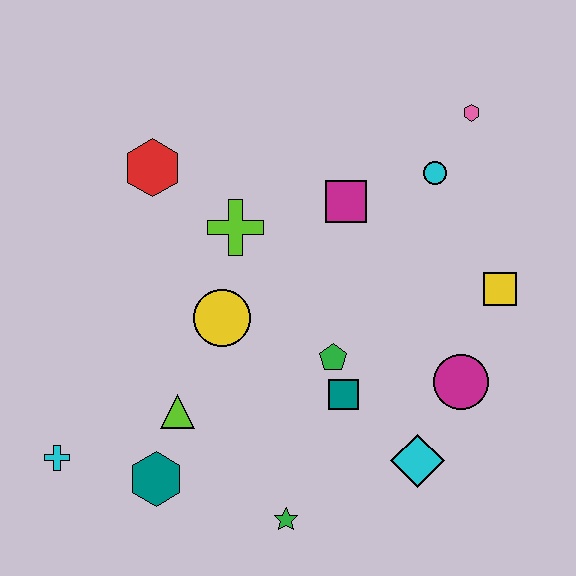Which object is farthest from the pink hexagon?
The cyan cross is farthest from the pink hexagon.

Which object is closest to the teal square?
The green pentagon is closest to the teal square.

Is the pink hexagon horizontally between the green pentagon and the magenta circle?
No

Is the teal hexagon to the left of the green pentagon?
Yes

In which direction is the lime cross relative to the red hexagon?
The lime cross is to the right of the red hexagon.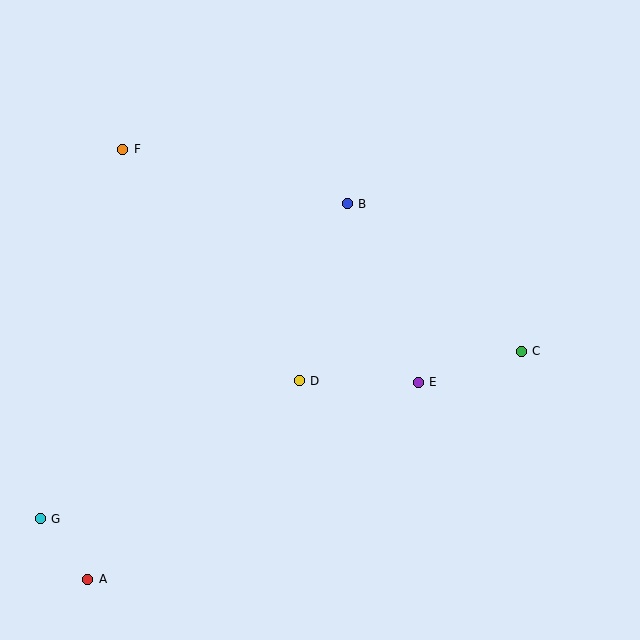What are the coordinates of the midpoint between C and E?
The midpoint between C and E is at (470, 367).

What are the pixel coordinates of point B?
Point B is at (347, 204).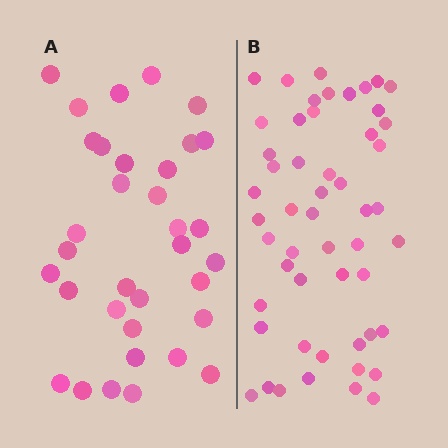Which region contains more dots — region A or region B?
Region B (the right region) has more dots.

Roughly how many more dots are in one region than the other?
Region B has approximately 20 more dots than region A.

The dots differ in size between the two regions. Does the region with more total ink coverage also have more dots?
No. Region A has more total ink coverage because its dots are larger, but region B actually contains more individual dots. Total area can be misleading — the number of items is what matters here.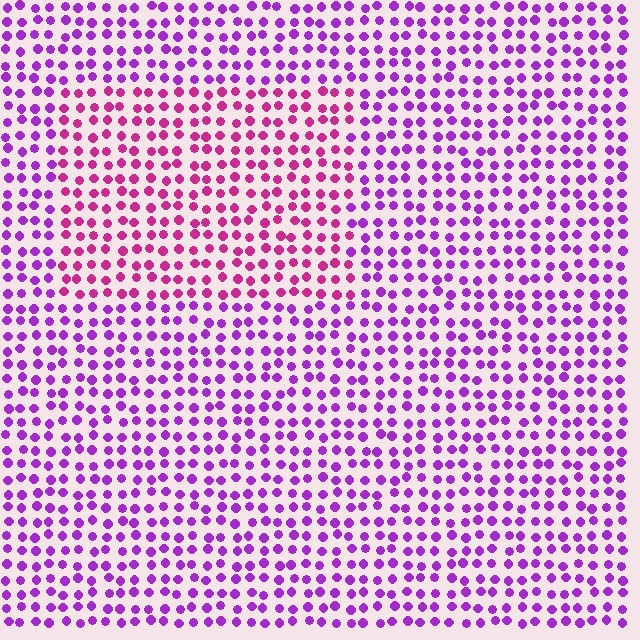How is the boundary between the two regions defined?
The boundary is defined purely by a slight shift in hue (about 36 degrees). Spacing, size, and orientation are identical on both sides.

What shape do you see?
I see a rectangle.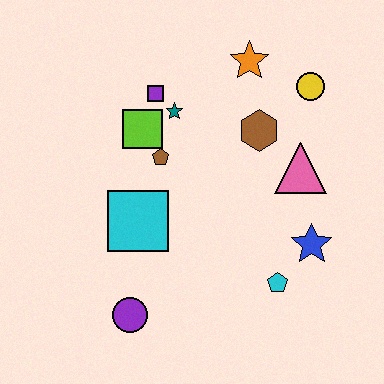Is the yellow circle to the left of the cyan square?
No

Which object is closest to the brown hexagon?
The pink triangle is closest to the brown hexagon.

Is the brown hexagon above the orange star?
No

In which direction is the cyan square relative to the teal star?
The cyan square is below the teal star.